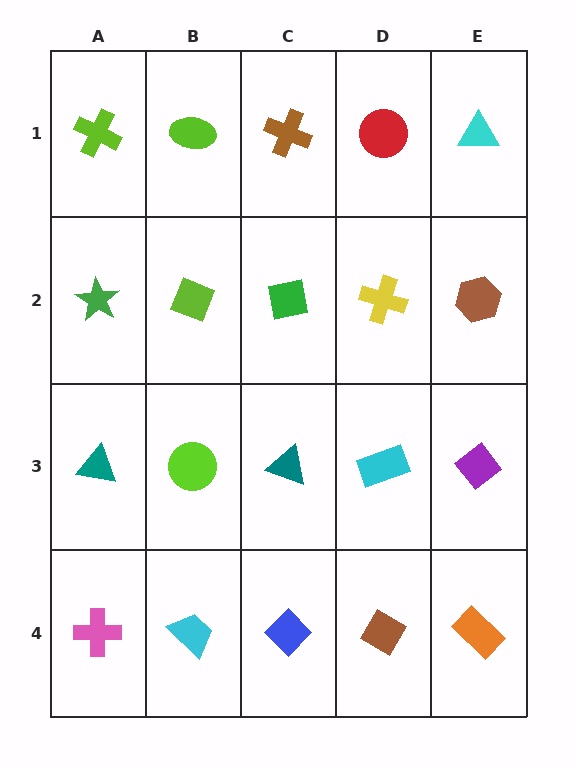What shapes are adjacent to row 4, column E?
A purple diamond (row 3, column E), a brown diamond (row 4, column D).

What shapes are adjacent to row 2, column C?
A brown cross (row 1, column C), a teal triangle (row 3, column C), a lime diamond (row 2, column B), a yellow cross (row 2, column D).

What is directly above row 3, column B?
A lime diamond.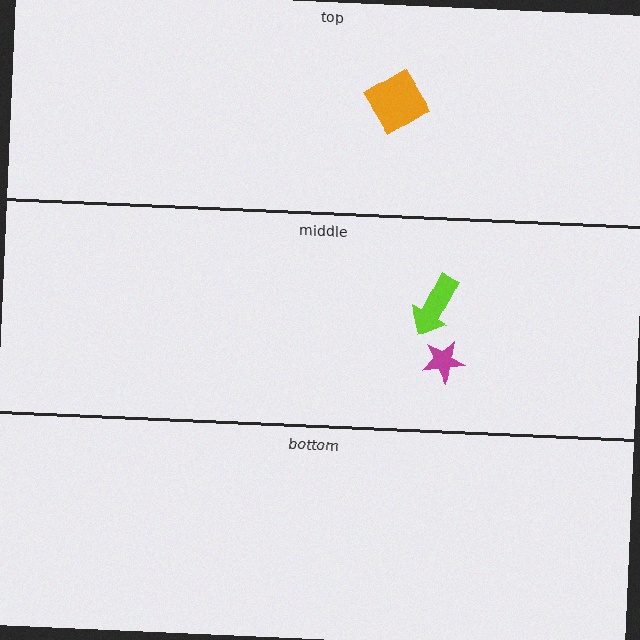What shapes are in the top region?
The orange diamond.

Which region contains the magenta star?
The middle region.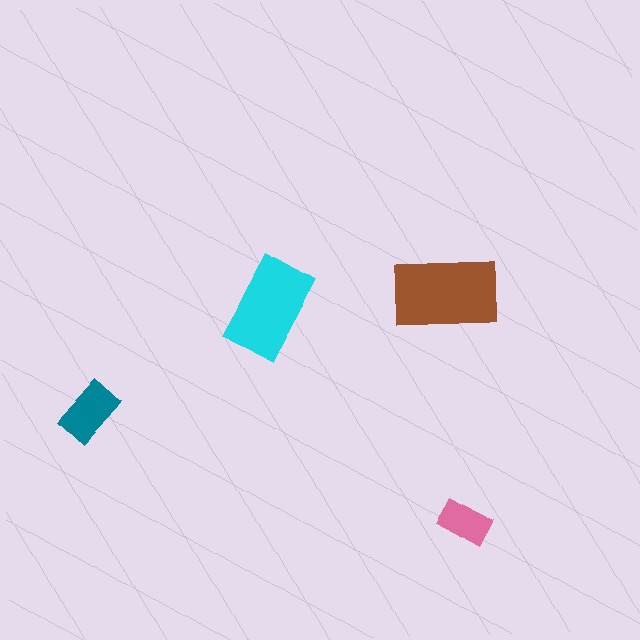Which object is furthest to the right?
The pink rectangle is rightmost.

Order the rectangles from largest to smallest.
the brown one, the cyan one, the teal one, the pink one.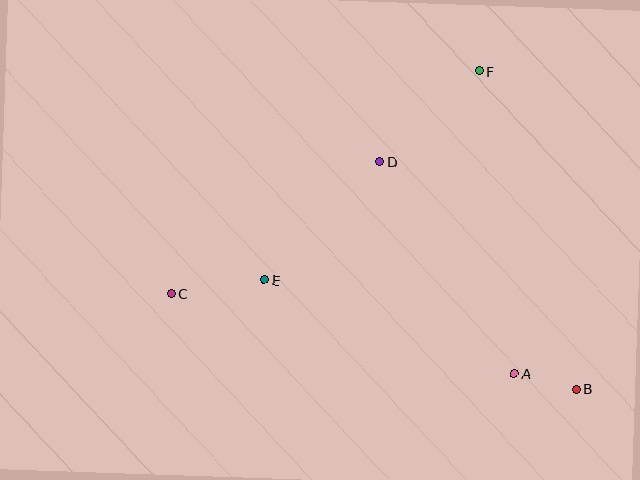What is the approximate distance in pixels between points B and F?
The distance between B and F is approximately 332 pixels.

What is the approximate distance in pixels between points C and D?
The distance between C and D is approximately 246 pixels.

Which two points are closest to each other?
Points A and B are closest to each other.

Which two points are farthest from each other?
Points B and C are farthest from each other.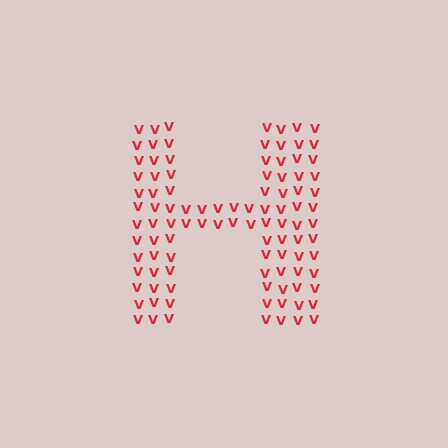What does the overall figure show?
The overall figure shows the letter H.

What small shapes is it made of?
It is made of small letter V's.